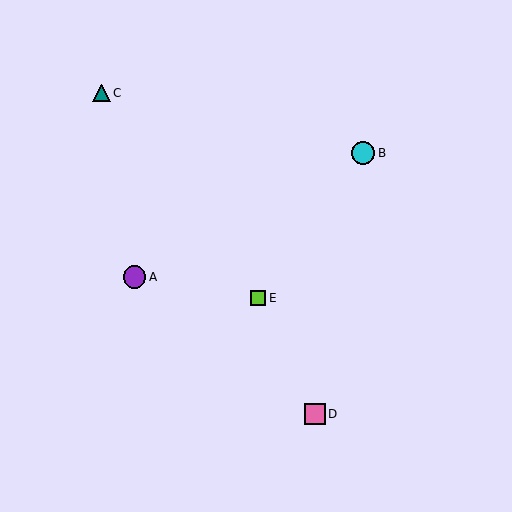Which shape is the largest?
The cyan circle (labeled B) is the largest.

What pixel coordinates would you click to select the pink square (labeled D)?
Click at (315, 414) to select the pink square D.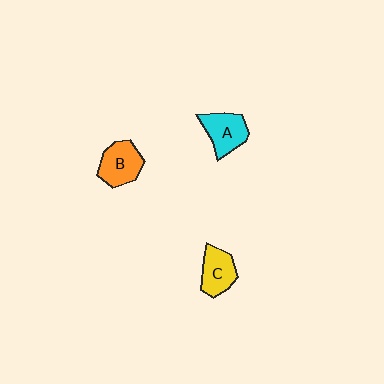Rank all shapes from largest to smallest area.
From largest to smallest: B (orange), A (cyan), C (yellow).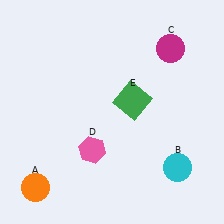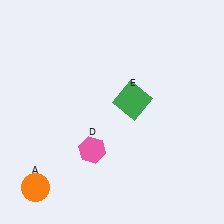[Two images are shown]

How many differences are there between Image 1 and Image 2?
There are 2 differences between the two images.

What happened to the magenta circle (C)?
The magenta circle (C) was removed in Image 2. It was in the top-right area of Image 1.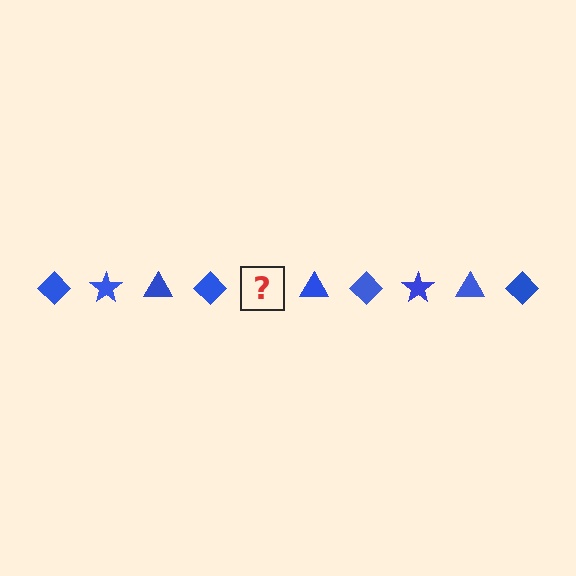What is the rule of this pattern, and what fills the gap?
The rule is that the pattern cycles through diamond, star, triangle shapes in blue. The gap should be filled with a blue star.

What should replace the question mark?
The question mark should be replaced with a blue star.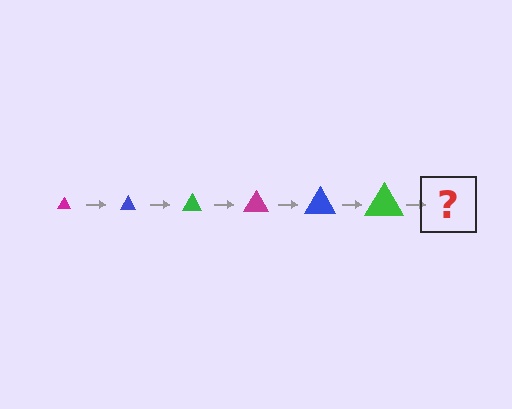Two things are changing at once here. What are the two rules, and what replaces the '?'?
The two rules are that the triangle grows larger each step and the color cycles through magenta, blue, and green. The '?' should be a magenta triangle, larger than the previous one.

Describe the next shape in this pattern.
It should be a magenta triangle, larger than the previous one.